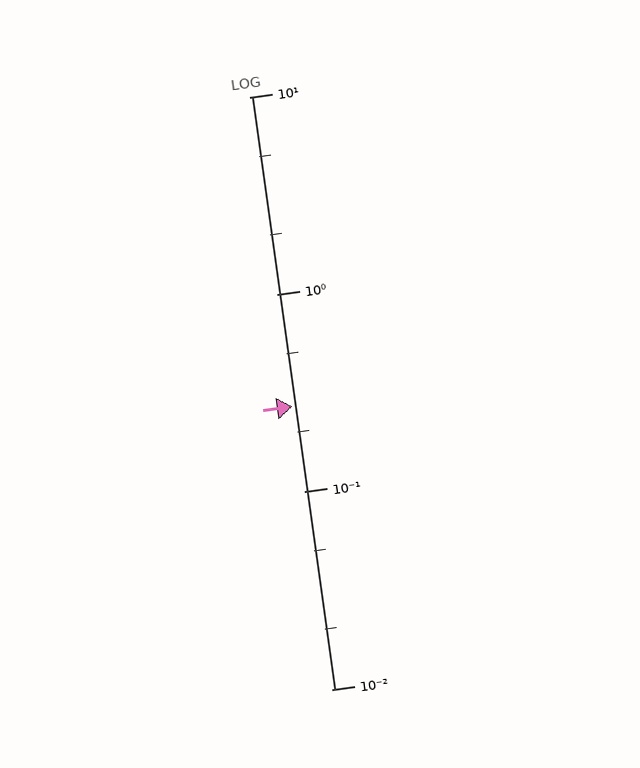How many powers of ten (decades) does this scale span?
The scale spans 3 decades, from 0.01 to 10.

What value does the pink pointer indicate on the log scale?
The pointer indicates approximately 0.27.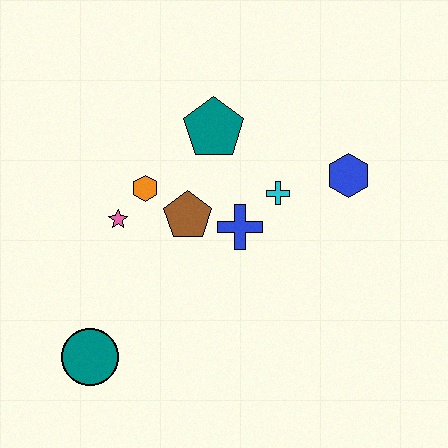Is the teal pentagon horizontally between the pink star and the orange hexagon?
No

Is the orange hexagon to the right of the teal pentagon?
No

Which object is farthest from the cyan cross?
The teal circle is farthest from the cyan cross.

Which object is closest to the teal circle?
The pink star is closest to the teal circle.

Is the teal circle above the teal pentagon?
No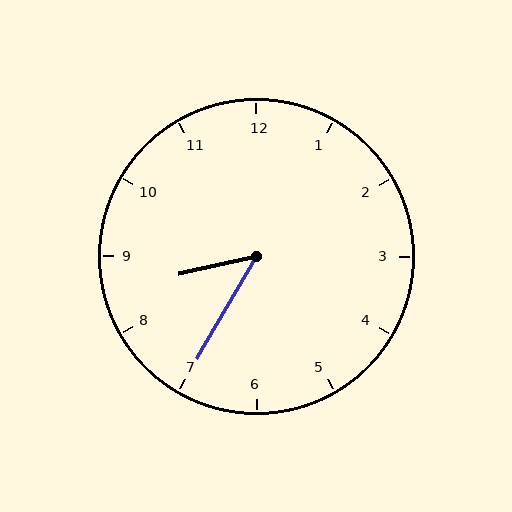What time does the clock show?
8:35.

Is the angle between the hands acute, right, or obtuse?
It is acute.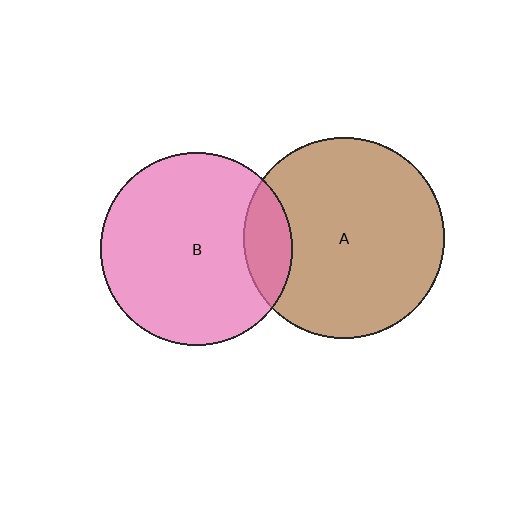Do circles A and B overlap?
Yes.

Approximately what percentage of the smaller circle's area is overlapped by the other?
Approximately 15%.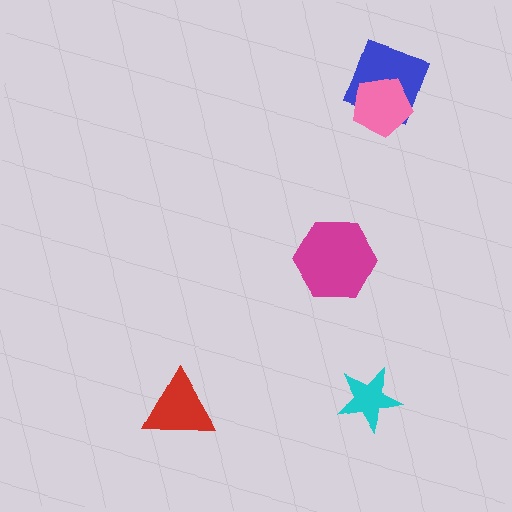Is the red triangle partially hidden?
No, no other shape covers it.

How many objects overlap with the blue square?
1 object overlaps with the blue square.